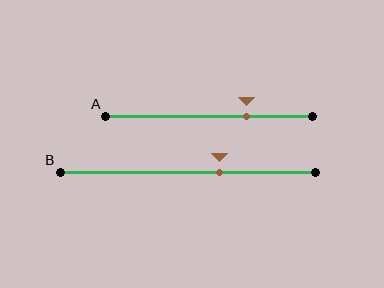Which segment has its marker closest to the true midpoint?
Segment B has its marker closest to the true midpoint.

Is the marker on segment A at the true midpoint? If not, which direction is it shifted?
No, the marker on segment A is shifted to the right by about 18% of the segment length.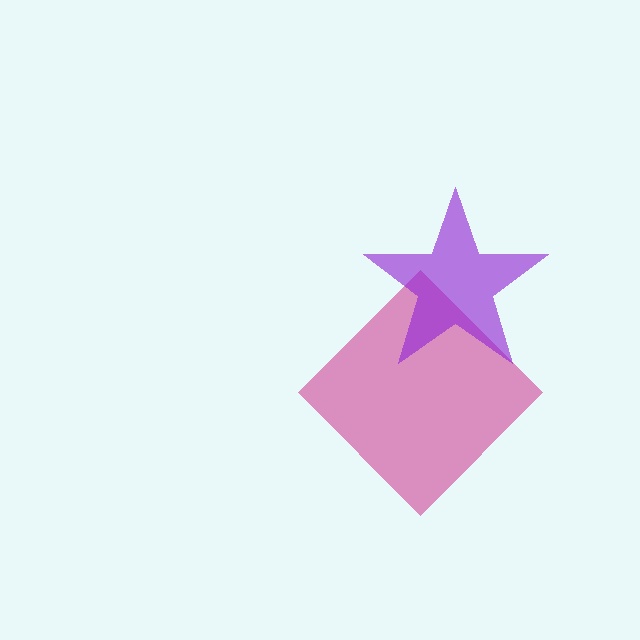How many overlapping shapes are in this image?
There are 2 overlapping shapes in the image.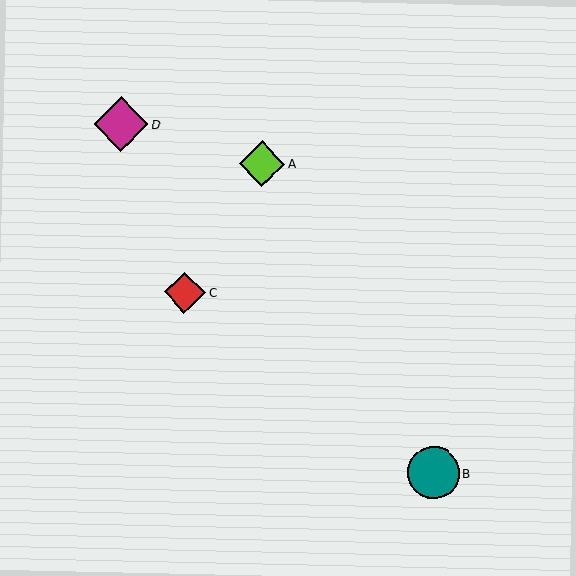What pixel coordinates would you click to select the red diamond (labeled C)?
Click at (185, 293) to select the red diamond C.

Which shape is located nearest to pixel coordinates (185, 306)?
The red diamond (labeled C) at (185, 293) is nearest to that location.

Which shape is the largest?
The magenta diamond (labeled D) is the largest.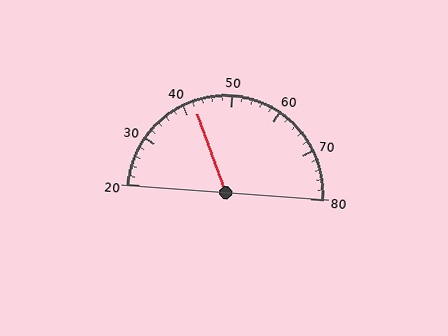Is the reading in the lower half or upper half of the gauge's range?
The reading is in the lower half of the range (20 to 80).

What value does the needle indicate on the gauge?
The needle indicates approximately 42.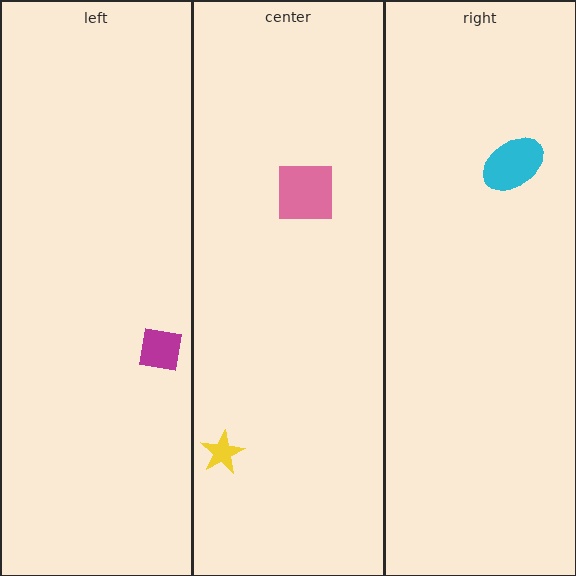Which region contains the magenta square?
The left region.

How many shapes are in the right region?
1.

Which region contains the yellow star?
The center region.